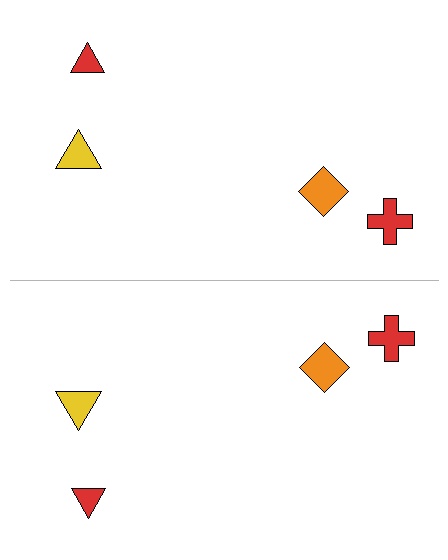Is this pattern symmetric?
Yes, this pattern has bilateral (reflection) symmetry.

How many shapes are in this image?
There are 8 shapes in this image.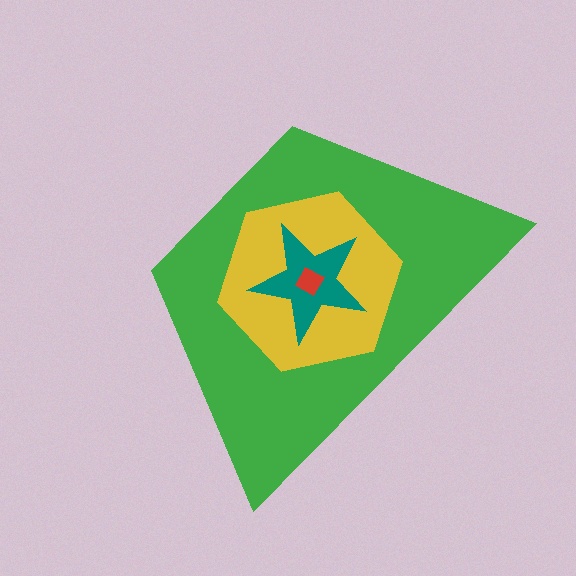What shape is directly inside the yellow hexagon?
The teal star.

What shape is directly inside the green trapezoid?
The yellow hexagon.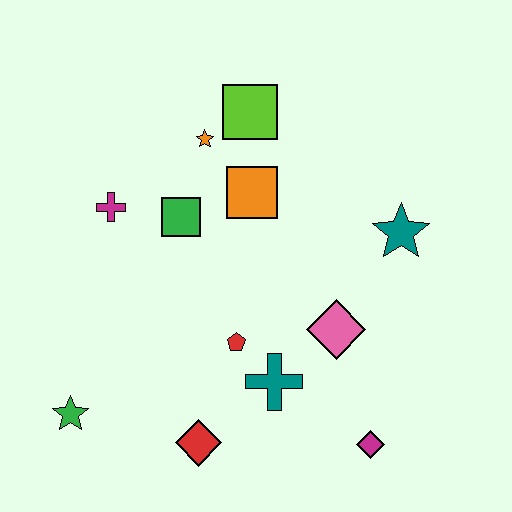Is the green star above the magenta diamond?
Yes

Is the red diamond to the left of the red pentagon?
Yes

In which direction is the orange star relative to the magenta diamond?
The orange star is above the magenta diamond.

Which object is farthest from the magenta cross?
The magenta diamond is farthest from the magenta cross.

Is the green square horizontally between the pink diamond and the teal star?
No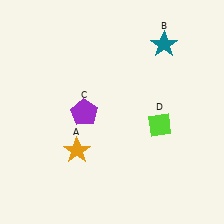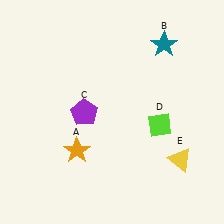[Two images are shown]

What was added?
A yellow triangle (E) was added in Image 2.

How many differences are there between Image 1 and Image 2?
There is 1 difference between the two images.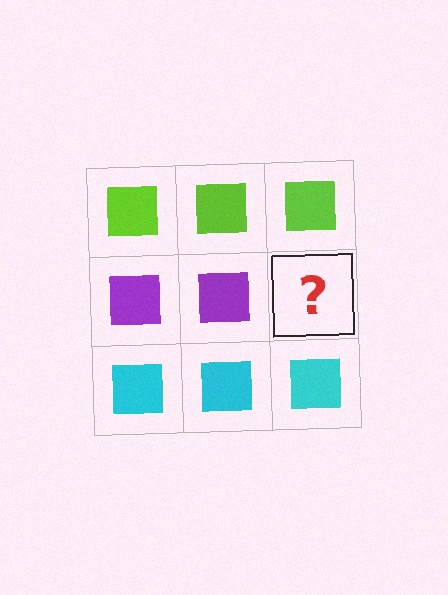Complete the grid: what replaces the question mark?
The question mark should be replaced with a purple square.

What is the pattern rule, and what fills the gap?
The rule is that each row has a consistent color. The gap should be filled with a purple square.